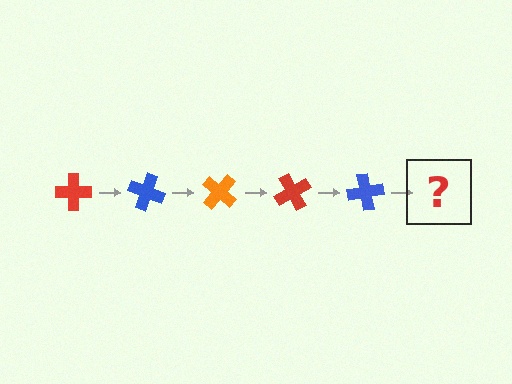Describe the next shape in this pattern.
It should be an orange cross, rotated 100 degrees from the start.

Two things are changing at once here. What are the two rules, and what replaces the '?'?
The two rules are that it rotates 20 degrees each step and the color cycles through red, blue, and orange. The '?' should be an orange cross, rotated 100 degrees from the start.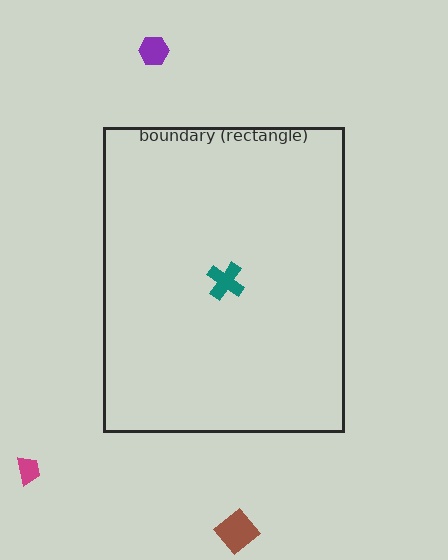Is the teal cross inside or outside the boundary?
Inside.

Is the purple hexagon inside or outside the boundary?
Outside.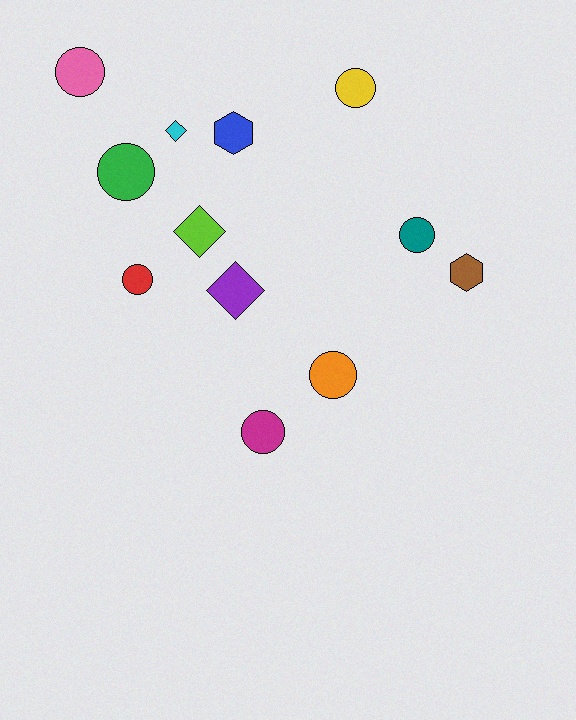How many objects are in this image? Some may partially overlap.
There are 12 objects.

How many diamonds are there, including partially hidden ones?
There are 3 diamonds.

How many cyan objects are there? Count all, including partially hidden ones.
There is 1 cyan object.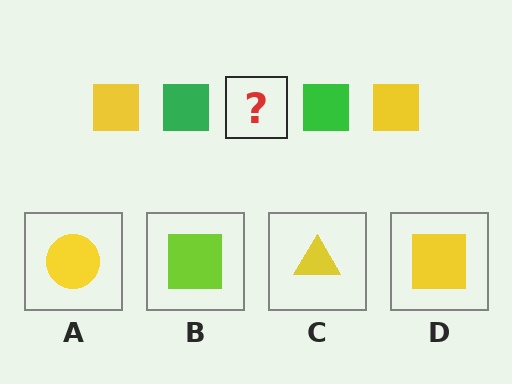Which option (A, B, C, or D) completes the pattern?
D.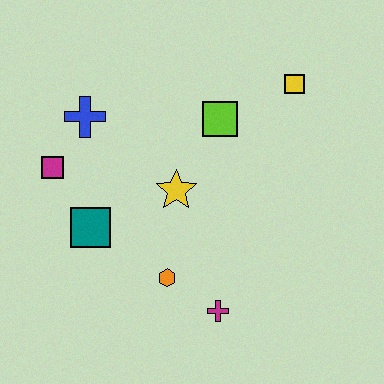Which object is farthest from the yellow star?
The yellow square is farthest from the yellow star.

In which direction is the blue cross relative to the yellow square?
The blue cross is to the left of the yellow square.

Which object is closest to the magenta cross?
The orange hexagon is closest to the magenta cross.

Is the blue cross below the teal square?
No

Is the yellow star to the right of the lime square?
No